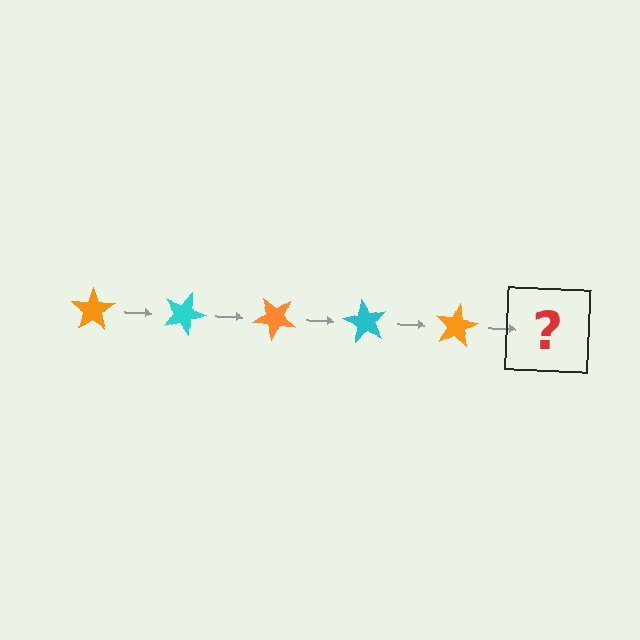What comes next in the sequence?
The next element should be a cyan star, rotated 100 degrees from the start.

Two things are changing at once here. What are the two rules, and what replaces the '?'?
The two rules are that it rotates 20 degrees each step and the color cycles through orange and cyan. The '?' should be a cyan star, rotated 100 degrees from the start.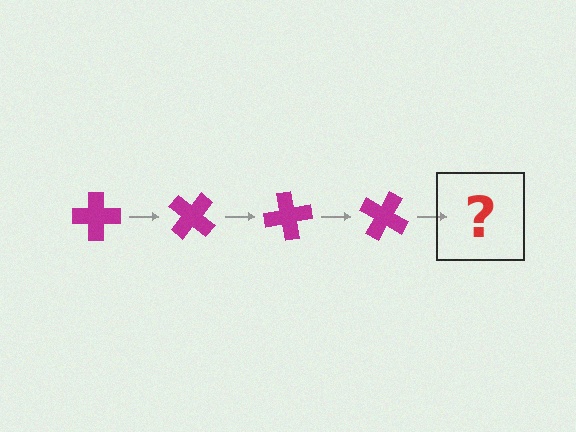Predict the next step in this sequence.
The next step is a magenta cross rotated 160 degrees.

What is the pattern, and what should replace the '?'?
The pattern is that the cross rotates 40 degrees each step. The '?' should be a magenta cross rotated 160 degrees.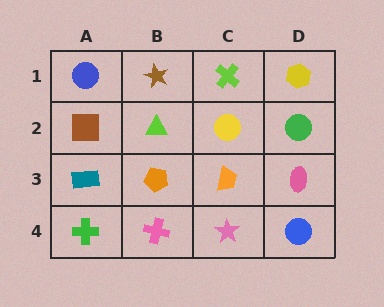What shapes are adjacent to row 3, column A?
A brown square (row 2, column A), a green cross (row 4, column A), an orange pentagon (row 3, column B).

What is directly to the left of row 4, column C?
A pink cross.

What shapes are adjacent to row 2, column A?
A blue circle (row 1, column A), a teal rectangle (row 3, column A), a lime triangle (row 2, column B).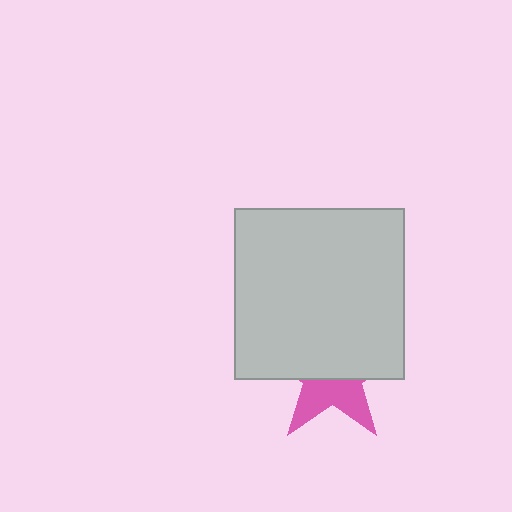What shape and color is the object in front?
The object in front is a light gray square.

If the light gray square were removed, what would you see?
You would see the complete pink star.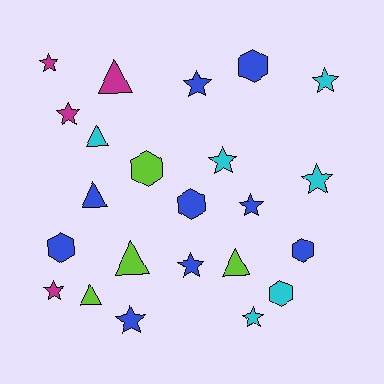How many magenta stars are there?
There are 3 magenta stars.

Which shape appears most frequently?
Star, with 11 objects.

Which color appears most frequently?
Blue, with 9 objects.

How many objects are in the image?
There are 23 objects.